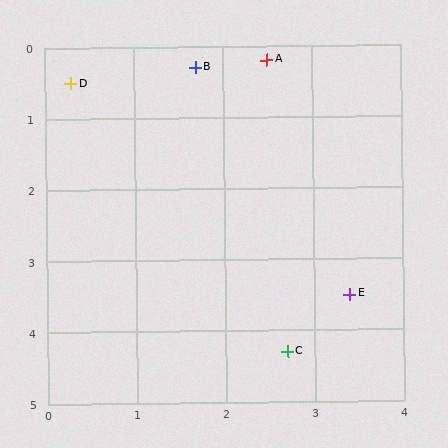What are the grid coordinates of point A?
Point A is at approximately (2.5, 0.2).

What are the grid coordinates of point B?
Point B is at approximately (1.7, 0.3).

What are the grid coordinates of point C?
Point C is at approximately (2.7, 4.3).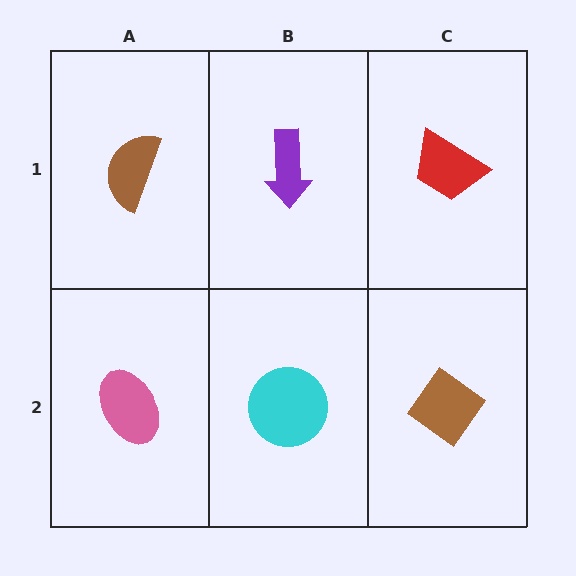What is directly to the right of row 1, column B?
A red trapezoid.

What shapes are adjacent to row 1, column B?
A cyan circle (row 2, column B), a brown semicircle (row 1, column A), a red trapezoid (row 1, column C).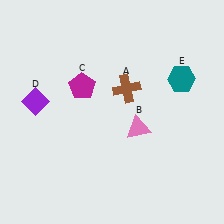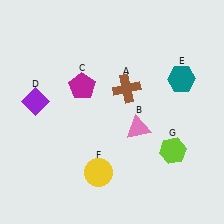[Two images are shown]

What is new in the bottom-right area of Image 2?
A lime hexagon (G) was added in the bottom-right area of Image 2.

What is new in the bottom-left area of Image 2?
A yellow circle (F) was added in the bottom-left area of Image 2.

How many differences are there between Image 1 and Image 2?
There are 2 differences between the two images.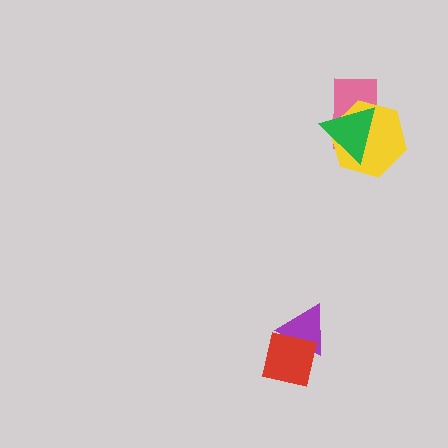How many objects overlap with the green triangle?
2 objects overlap with the green triangle.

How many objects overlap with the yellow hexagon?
2 objects overlap with the yellow hexagon.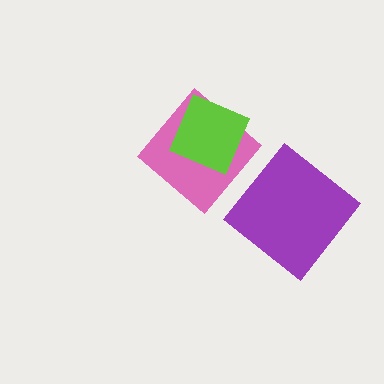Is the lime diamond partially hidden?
No, no other shape covers it.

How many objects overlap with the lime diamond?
1 object overlaps with the lime diamond.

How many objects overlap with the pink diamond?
1 object overlaps with the pink diamond.